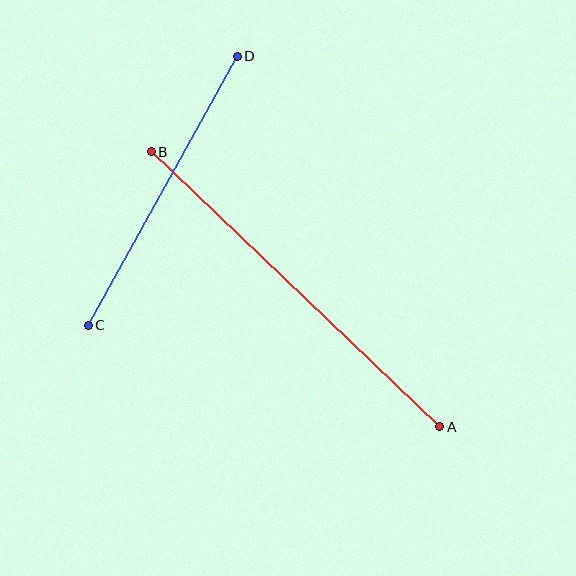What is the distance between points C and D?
The distance is approximately 307 pixels.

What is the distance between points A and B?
The distance is approximately 398 pixels.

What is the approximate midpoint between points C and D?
The midpoint is at approximately (163, 191) pixels.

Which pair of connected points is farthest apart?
Points A and B are farthest apart.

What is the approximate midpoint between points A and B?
The midpoint is at approximately (296, 289) pixels.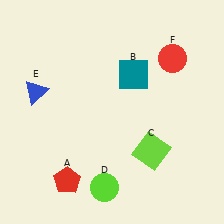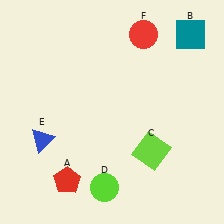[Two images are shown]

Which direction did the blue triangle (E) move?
The blue triangle (E) moved down.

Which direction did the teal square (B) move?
The teal square (B) moved right.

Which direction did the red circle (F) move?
The red circle (F) moved left.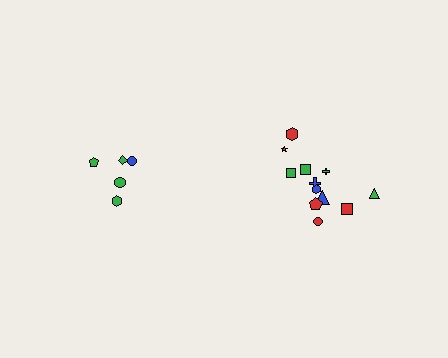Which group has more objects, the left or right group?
The right group.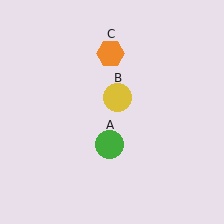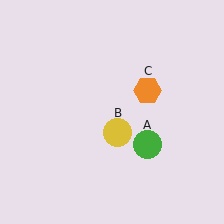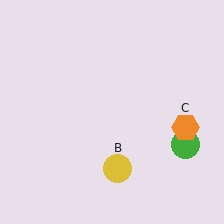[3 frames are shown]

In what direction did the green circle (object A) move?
The green circle (object A) moved right.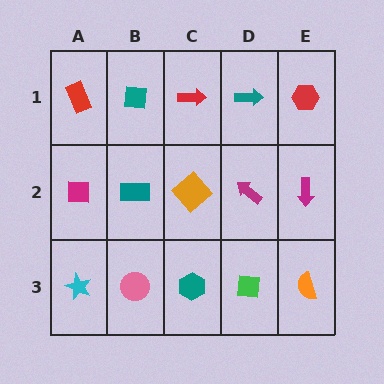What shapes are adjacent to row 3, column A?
A magenta square (row 2, column A), a pink circle (row 3, column B).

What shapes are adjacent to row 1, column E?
A magenta arrow (row 2, column E), a teal arrow (row 1, column D).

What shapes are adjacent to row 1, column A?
A magenta square (row 2, column A), a teal square (row 1, column B).